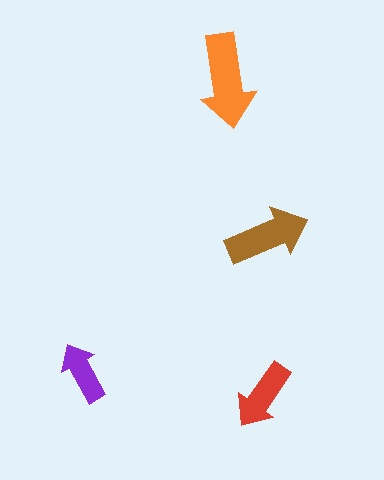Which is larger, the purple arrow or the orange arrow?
The orange one.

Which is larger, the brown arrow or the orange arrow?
The orange one.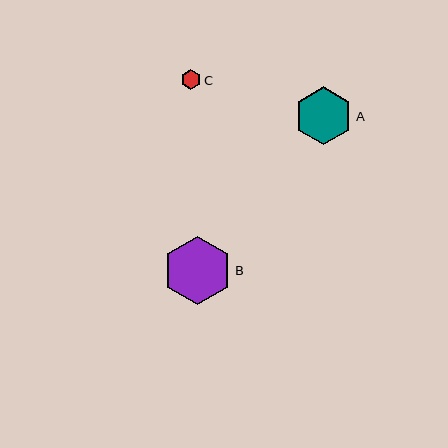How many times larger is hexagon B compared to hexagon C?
Hexagon B is approximately 3.4 times the size of hexagon C.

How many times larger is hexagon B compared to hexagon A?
Hexagon B is approximately 1.2 times the size of hexagon A.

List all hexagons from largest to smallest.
From largest to smallest: B, A, C.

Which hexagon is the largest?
Hexagon B is the largest with a size of approximately 69 pixels.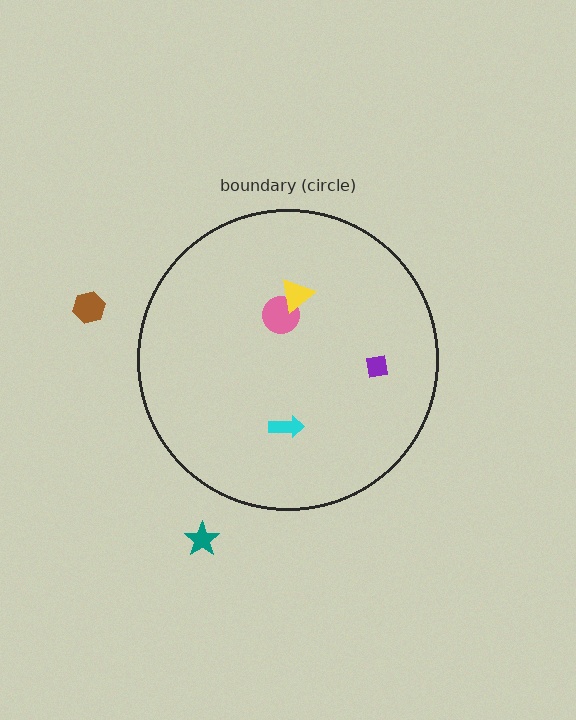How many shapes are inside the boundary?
4 inside, 2 outside.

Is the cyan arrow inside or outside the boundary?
Inside.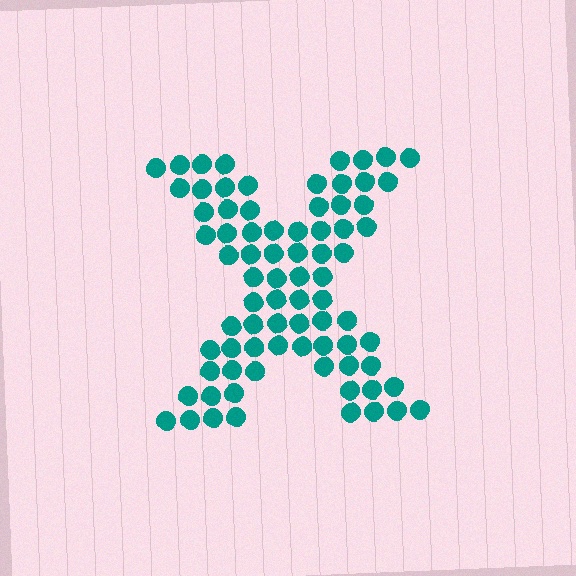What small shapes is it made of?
It is made of small circles.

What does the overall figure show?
The overall figure shows the letter X.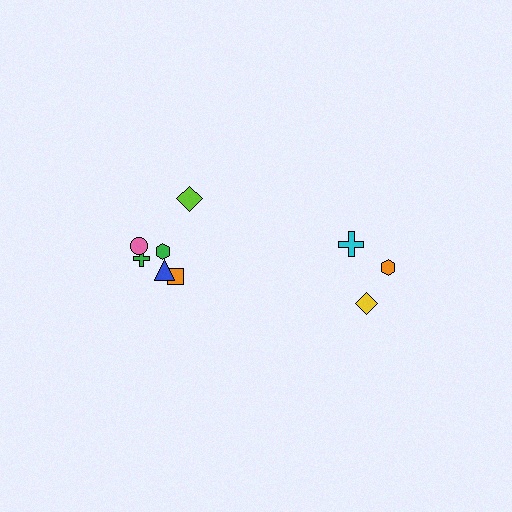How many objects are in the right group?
There are 3 objects.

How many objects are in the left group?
There are 6 objects.